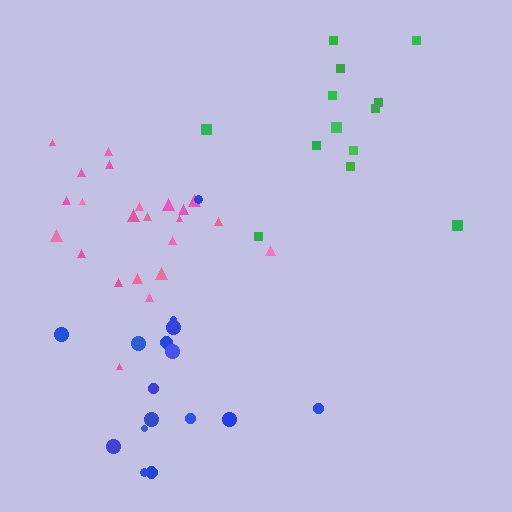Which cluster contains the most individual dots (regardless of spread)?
Pink (23).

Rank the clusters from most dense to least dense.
pink, blue, green.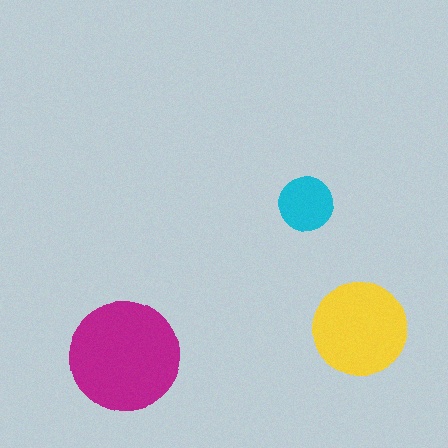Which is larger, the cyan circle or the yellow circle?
The yellow one.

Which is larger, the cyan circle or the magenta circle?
The magenta one.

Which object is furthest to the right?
The yellow circle is rightmost.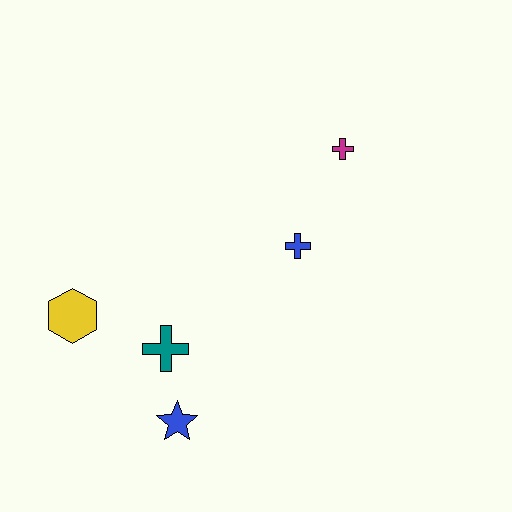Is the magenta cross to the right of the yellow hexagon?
Yes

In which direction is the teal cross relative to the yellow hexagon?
The teal cross is to the right of the yellow hexagon.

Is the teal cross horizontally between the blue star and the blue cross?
No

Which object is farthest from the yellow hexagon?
The magenta cross is farthest from the yellow hexagon.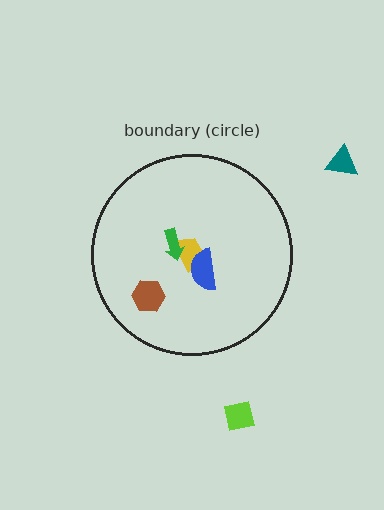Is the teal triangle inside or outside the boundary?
Outside.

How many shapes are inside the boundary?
4 inside, 2 outside.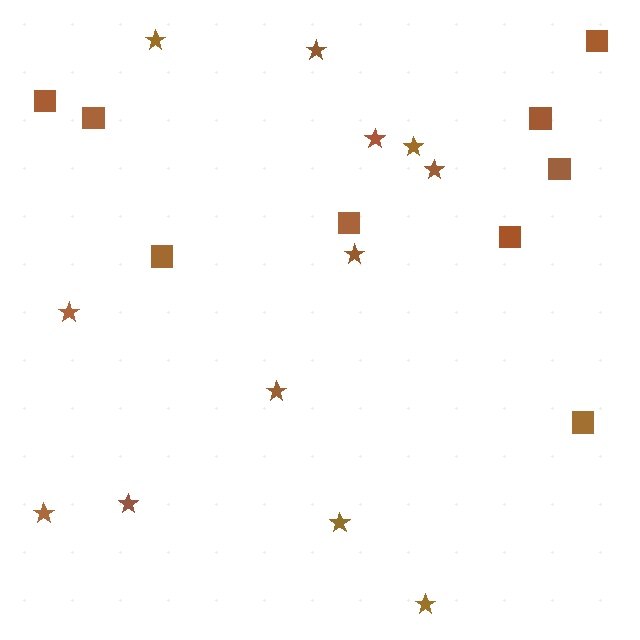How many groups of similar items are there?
There are 2 groups: one group of squares (9) and one group of stars (12).